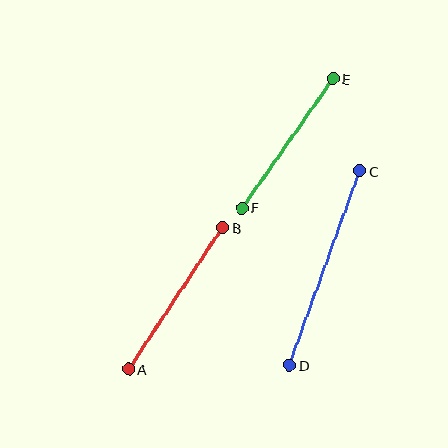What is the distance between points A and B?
The distance is approximately 170 pixels.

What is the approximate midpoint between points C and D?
The midpoint is at approximately (325, 268) pixels.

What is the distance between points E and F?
The distance is approximately 158 pixels.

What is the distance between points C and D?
The distance is approximately 207 pixels.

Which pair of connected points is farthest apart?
Points C and D are farthest apart.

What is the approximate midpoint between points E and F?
The midpoint is at approximately (287, 143) pixels.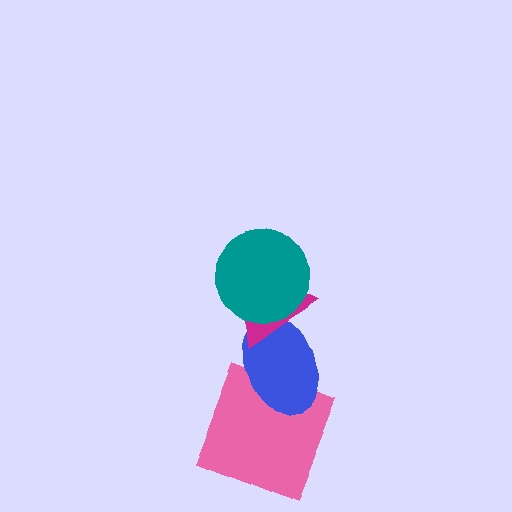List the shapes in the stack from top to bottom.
From top to bottom: the teal circle, the magenta triangle, the blue ellipse, the pink square.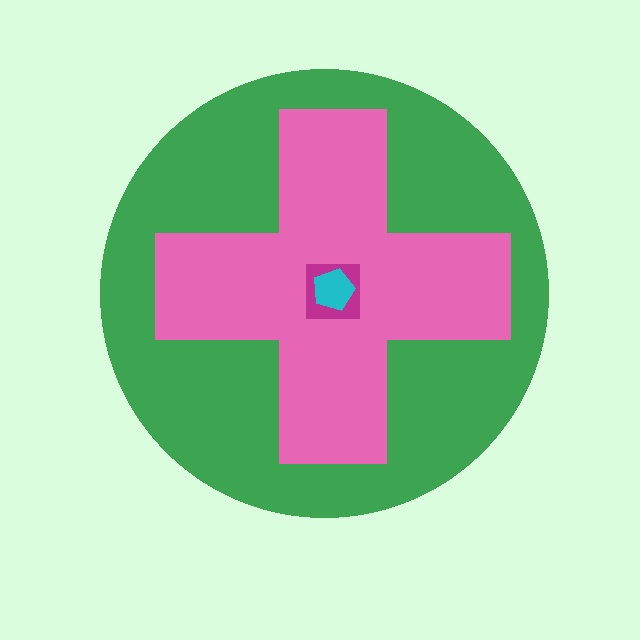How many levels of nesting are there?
4.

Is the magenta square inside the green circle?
Yes.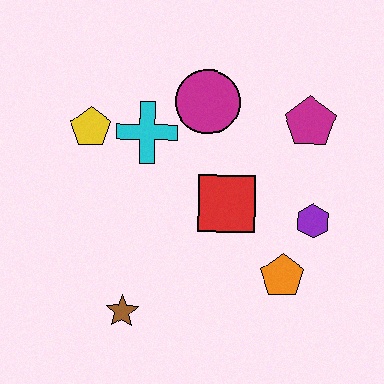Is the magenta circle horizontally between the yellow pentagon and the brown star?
No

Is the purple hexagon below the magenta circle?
Yes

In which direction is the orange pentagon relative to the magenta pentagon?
The orange pentagon is below the magenta pentagon.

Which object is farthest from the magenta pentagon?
The brown star is farthest from the magenta pentagon.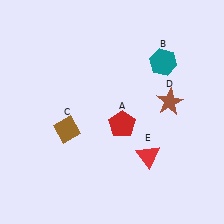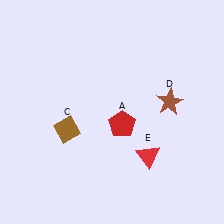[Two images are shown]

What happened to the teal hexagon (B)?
The teal hexagon (B) was removed in Image 2. It was in the top-right area of Image 1.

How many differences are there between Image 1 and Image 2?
There is 1 difference between the two images.